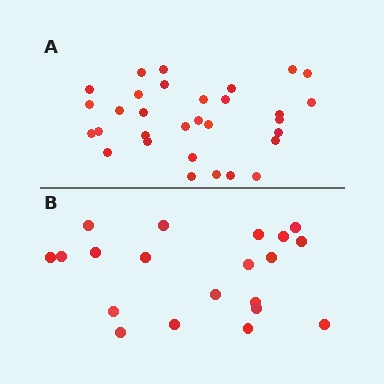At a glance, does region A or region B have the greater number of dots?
Region A (the top region) has more dots.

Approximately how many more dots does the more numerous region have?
Region A has roughly 12 or so more dots than region B.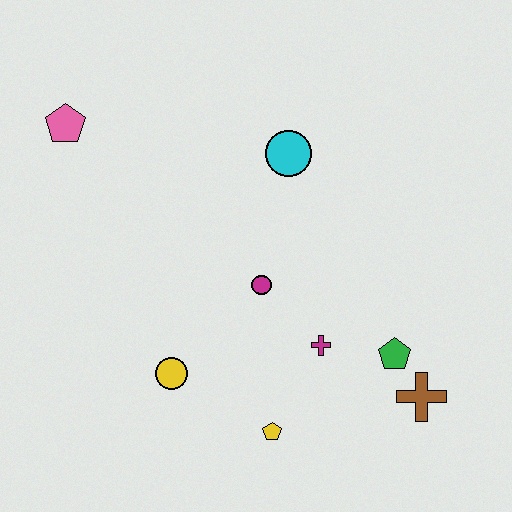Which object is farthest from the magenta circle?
The pink pentagon is farthest from the magenta circle.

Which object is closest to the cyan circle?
The magenta circle is closest to the cyan circle.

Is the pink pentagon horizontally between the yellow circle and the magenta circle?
No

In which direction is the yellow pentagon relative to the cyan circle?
The yellow pentagon is below the cyan circle.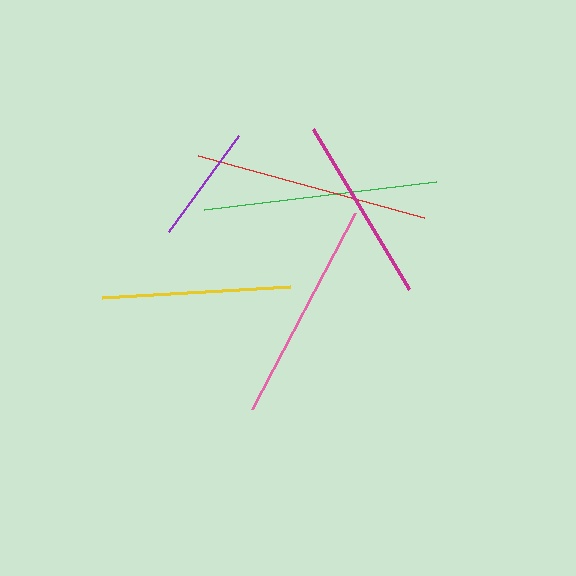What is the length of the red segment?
The red segment is approximately 235 pixels long.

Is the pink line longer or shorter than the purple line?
The pink line is longer than the purple line.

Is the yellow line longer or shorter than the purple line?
The yellow line is longer than the purple line.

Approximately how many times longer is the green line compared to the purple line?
The green line is approximately 2.0 times the length of the purple line.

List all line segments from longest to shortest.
From longest to shortest: red, green, pink, yellow, magenta, purple.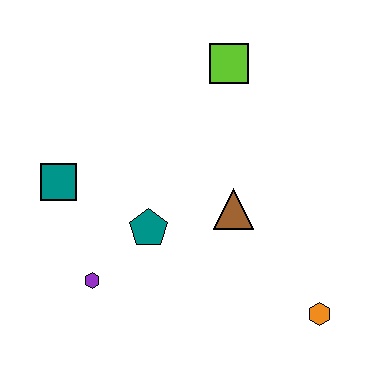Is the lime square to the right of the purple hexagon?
Yes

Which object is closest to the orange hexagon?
The brown triangle is closest to the orange hexagon.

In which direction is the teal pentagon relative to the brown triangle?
The teal pentagon is to the left of the brown triangle.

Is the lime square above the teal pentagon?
Yes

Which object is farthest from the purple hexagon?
The lime square is farthest from the purple hexagon.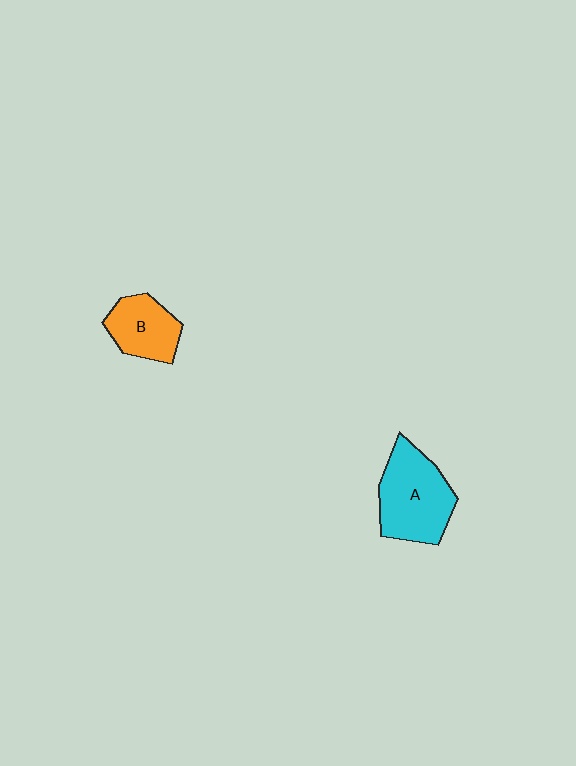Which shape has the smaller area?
Shape B (orange).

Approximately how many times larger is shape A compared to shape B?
Approximately 1.6 times.